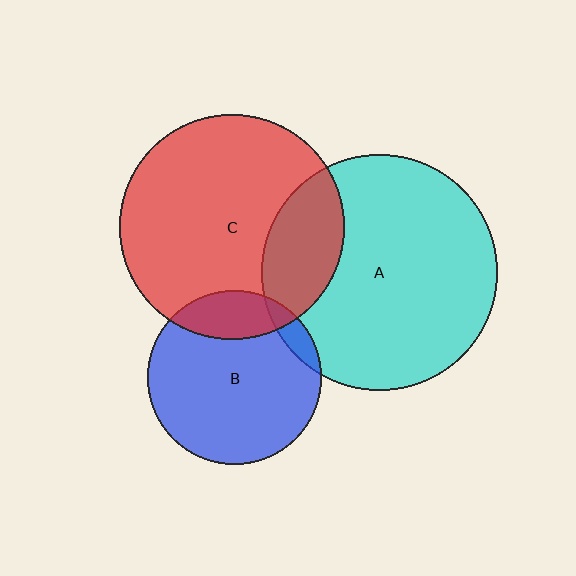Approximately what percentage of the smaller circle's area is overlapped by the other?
Approximately 20%.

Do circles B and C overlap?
Yes.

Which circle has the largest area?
Circle A (cyan).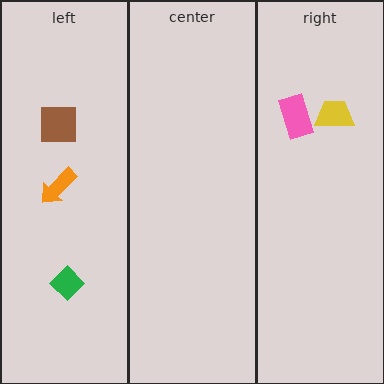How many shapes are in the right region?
2.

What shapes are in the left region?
The brown square, the green diamond, the orange arrow.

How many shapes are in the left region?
3.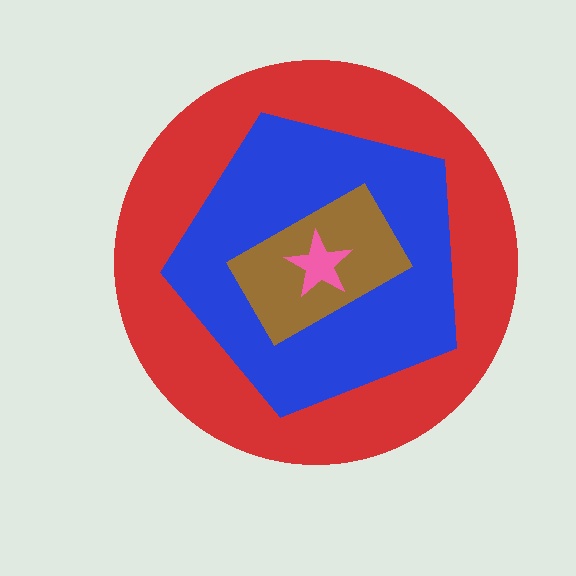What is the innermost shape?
The pink star.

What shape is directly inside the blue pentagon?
The brown rectangle.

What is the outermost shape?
The red circle.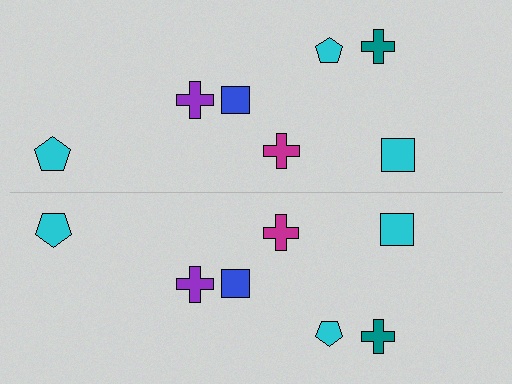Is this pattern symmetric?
Yes, this pattern has bilateral (reflection) symmetry.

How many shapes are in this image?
There are 14 shapes in this image.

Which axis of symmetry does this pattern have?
The pattern has a horizontal axis of symmetry running through the center of the image.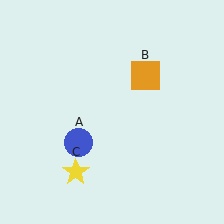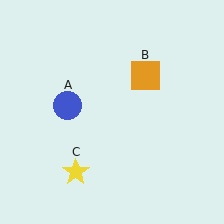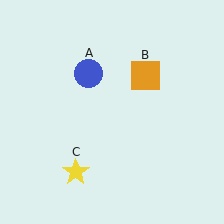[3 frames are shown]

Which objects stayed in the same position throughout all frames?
Orange square (object B) and yellow star (object C) remained stationary.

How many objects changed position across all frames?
1 object changed position: blue circle (object A).